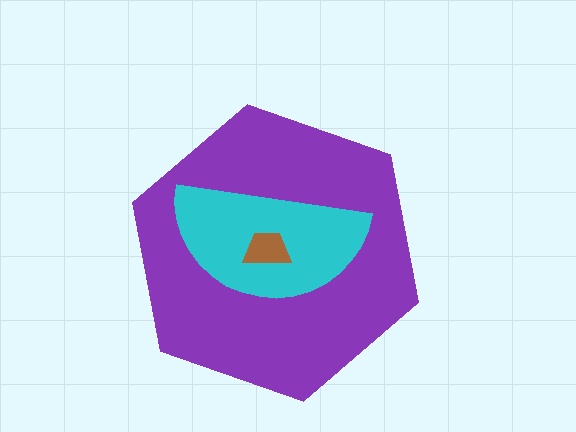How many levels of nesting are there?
3.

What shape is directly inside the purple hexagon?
The cyan semicircle.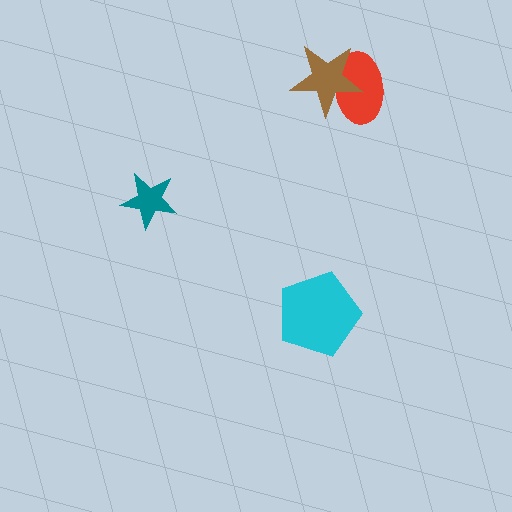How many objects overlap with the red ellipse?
1 object overlaps with the red ellipse.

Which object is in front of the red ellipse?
The brown star is in front of the red ellipse.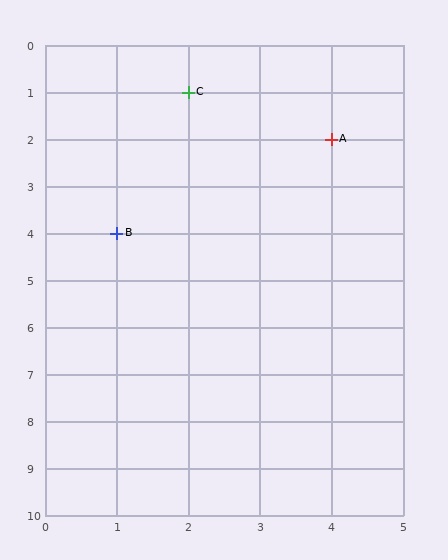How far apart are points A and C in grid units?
Points A and C are 2 columns and 1 row apart (about 2.2 grid units diagonally).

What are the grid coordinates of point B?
Point B is at grid coordinates (1, 4).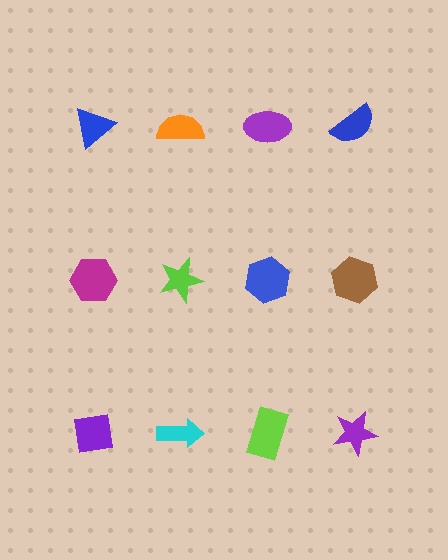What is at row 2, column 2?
A lime star.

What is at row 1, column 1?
A blue triangle.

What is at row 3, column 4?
A purple star.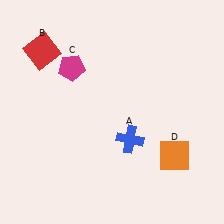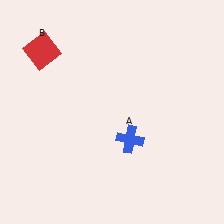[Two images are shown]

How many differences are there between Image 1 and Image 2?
There are 2 differences between the two images.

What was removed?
The magenta pentagon (C), the orange square (D) were removed in Image 2.